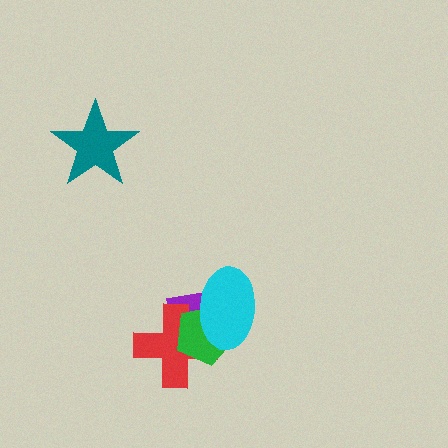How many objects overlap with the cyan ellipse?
3 objects overlap with the cyan ellipse.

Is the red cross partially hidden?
Yes, it is partially covered by another shape.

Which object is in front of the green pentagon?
The cyan ellipse is in front of the green pentagon.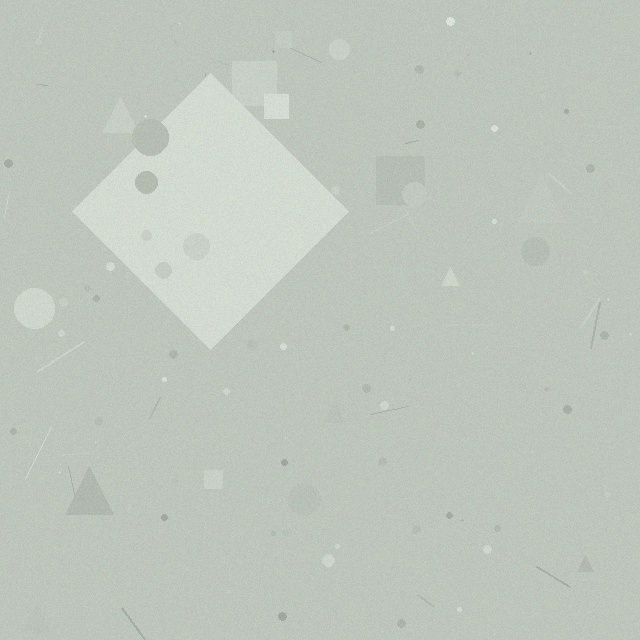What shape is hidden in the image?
A diamond is hidden in the image.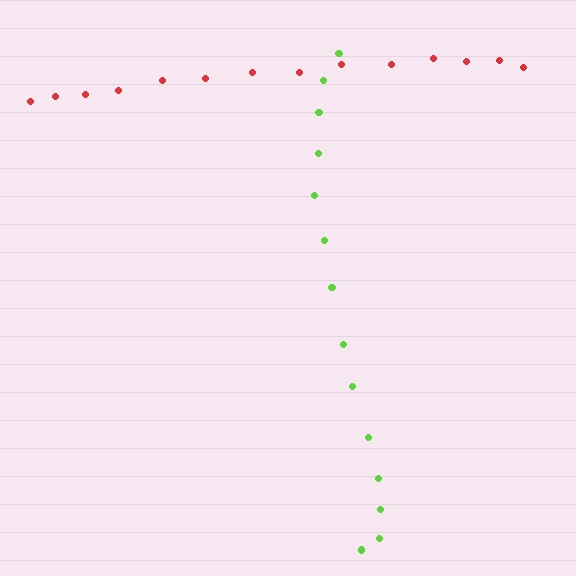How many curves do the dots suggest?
There are 2 distinct paths.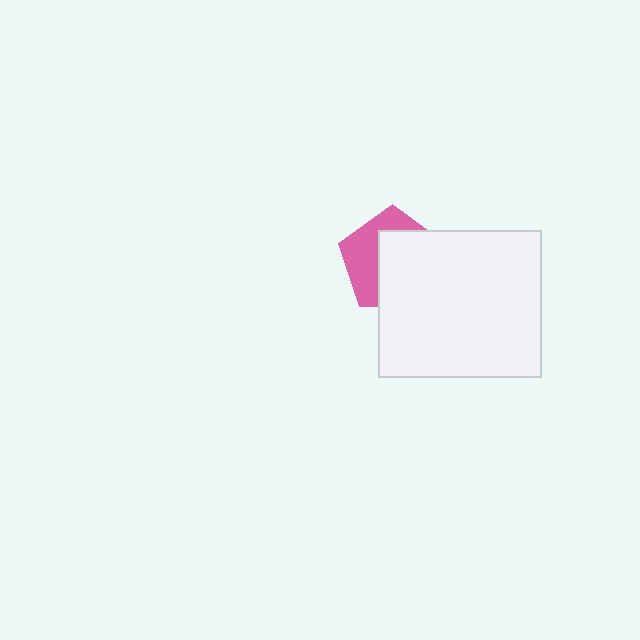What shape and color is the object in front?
The object in front is a white rectangle.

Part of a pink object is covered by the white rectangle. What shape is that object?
It is a pentagon.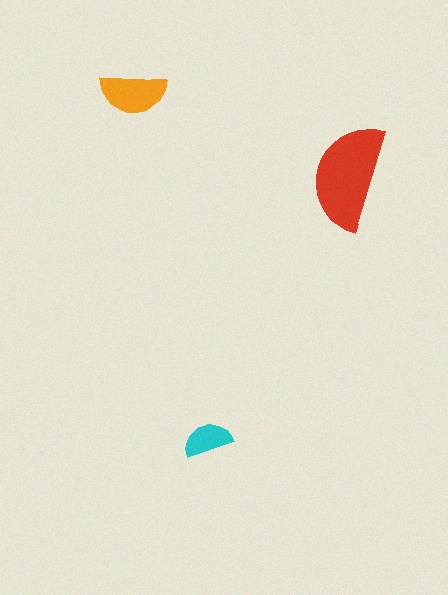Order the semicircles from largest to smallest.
the red one, the orange one, the cyan one.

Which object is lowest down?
The cyan semicircle is bottommost.